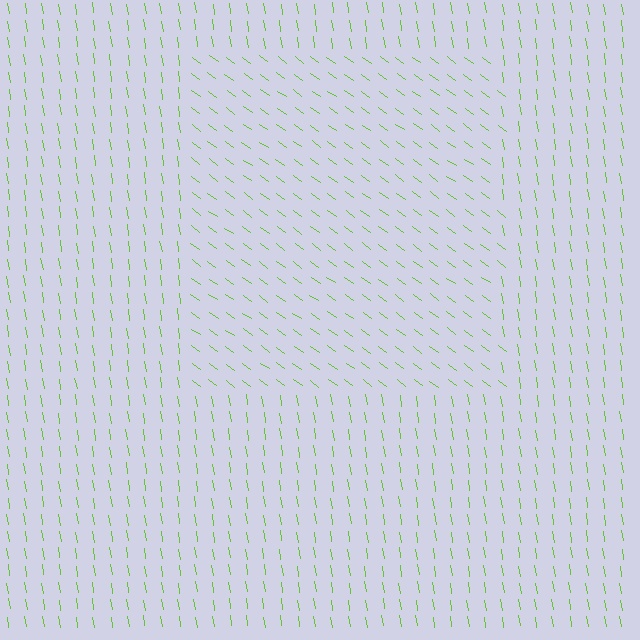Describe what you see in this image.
The image is filled with small lime line segments. A rectangle region in the image has lines oriented differently from the surrounding lines, creating a visible texture boundary.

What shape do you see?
I see a rectangle.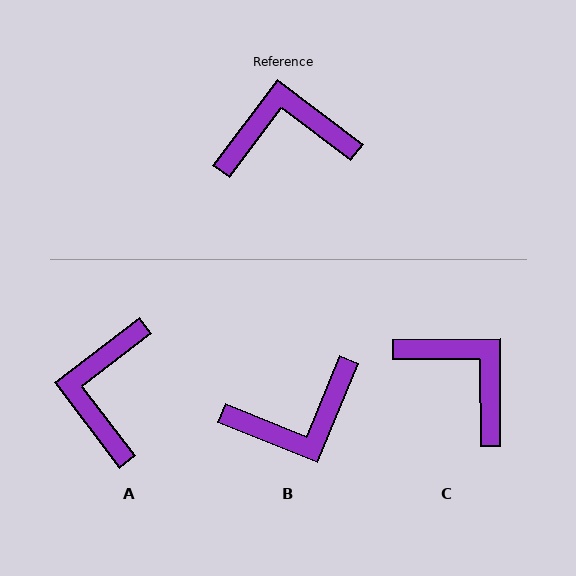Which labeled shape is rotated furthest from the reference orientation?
B, about 165 degrees away.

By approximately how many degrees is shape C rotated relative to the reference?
Approximately 53 degrees clockwise.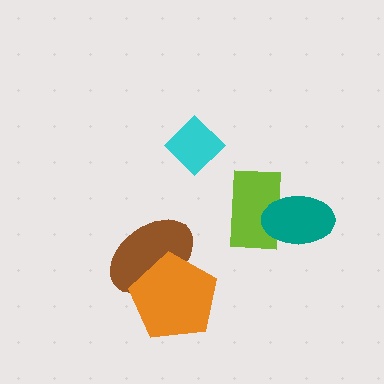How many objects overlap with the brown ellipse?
1 object overlaps with the brown ellipse.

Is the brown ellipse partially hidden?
Yes, it is partially covered by another shape.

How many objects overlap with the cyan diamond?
0 objects overlap with the cyan diamond.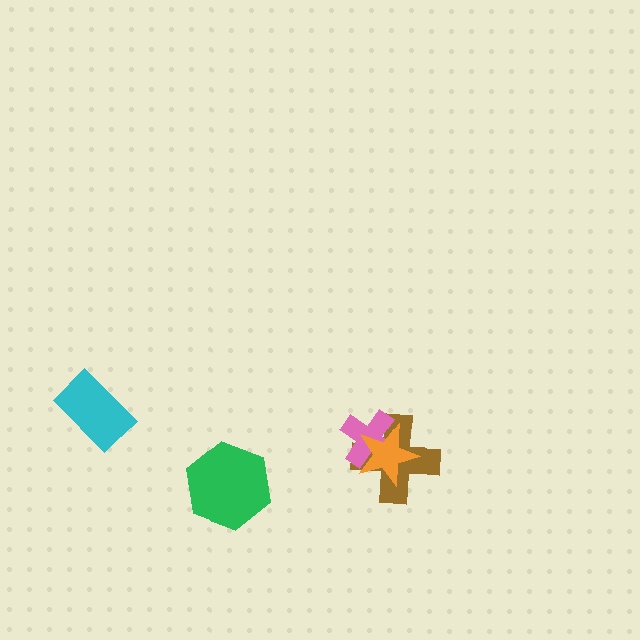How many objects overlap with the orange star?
2 objects overlap with the orange star.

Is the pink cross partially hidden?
Yes, it is partially covered by another shape.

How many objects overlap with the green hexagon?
0 objects overlap with the green hexagon.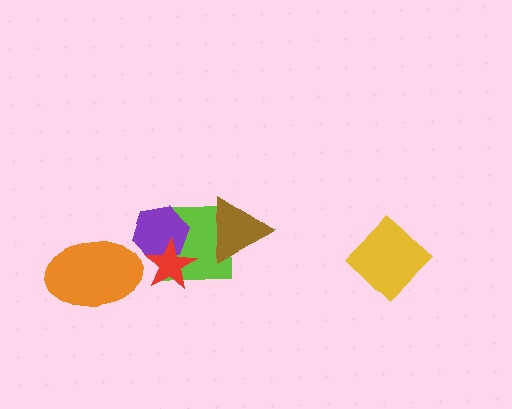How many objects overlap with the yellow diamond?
0 objects overlap with the yellow diamond.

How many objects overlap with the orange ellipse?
0 objects overlap with the orange ellipse.